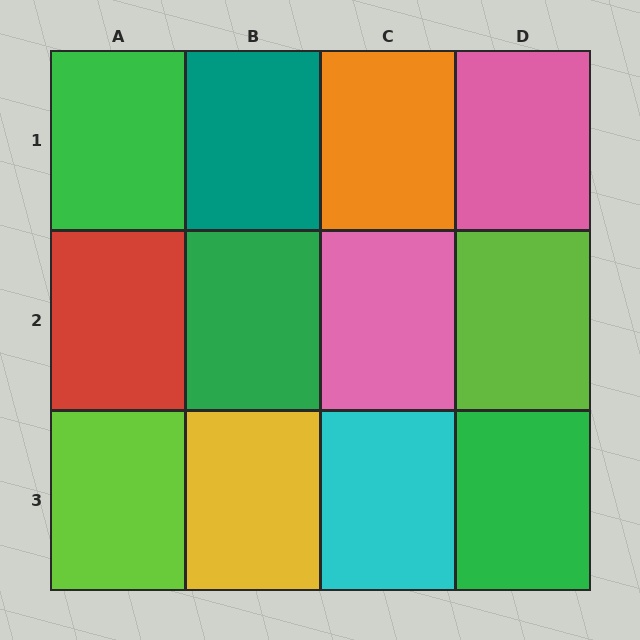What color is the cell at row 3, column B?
Yellow.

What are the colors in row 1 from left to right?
Green, teal, orange, pink.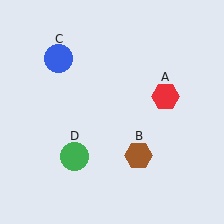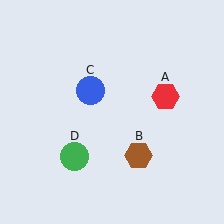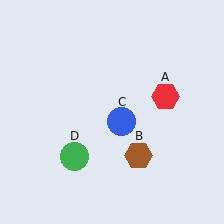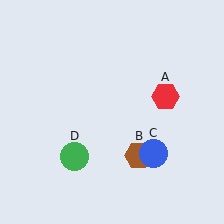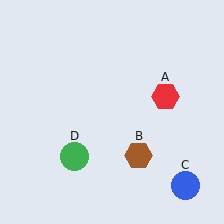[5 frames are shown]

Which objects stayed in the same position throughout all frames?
Red hexagon (object A) and brown hexagon (object B) and green circle (object D) remained stationary.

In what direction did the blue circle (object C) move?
The blue circle (object C) moved down and to the right.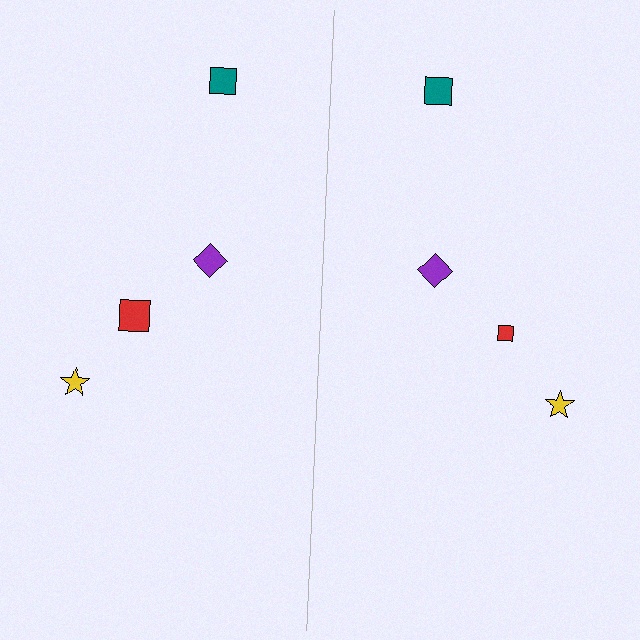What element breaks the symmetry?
The red square on the right side has a different size than its mirror counterpart.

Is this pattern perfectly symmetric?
No, the pattern is not perfectly symmetric. The red square on the right side has a different size than its mirror counterpart.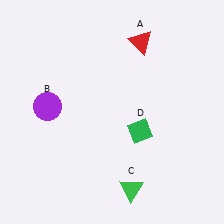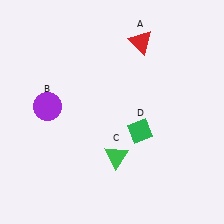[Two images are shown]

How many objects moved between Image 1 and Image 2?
1 object moved between the two images.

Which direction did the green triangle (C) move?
The green triangle (C) moved up.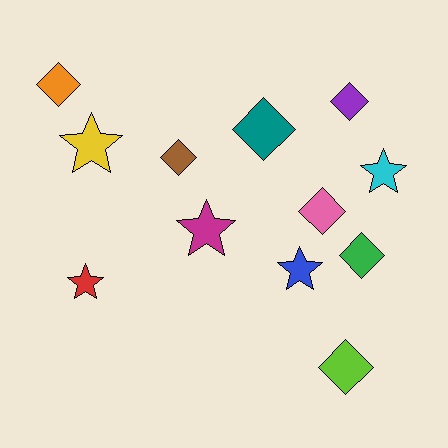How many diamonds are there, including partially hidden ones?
There are 7 diamonds.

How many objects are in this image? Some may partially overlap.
There are 12 objects.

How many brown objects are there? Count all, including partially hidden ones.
There is 1 brown object.